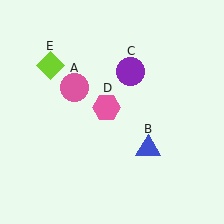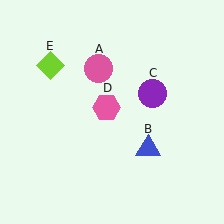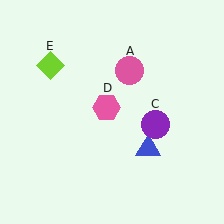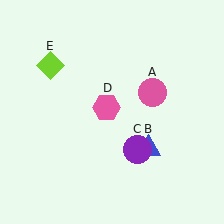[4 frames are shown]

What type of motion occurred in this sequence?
The pink circle (object A), purple circle (object C) rotated clockwise around the center of the scene.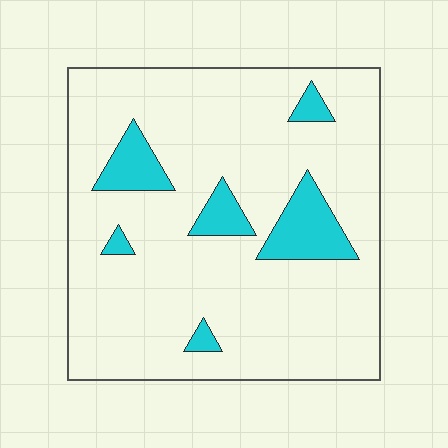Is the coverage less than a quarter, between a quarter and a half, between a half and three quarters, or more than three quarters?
Less than a quarter.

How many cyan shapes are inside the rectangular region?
6.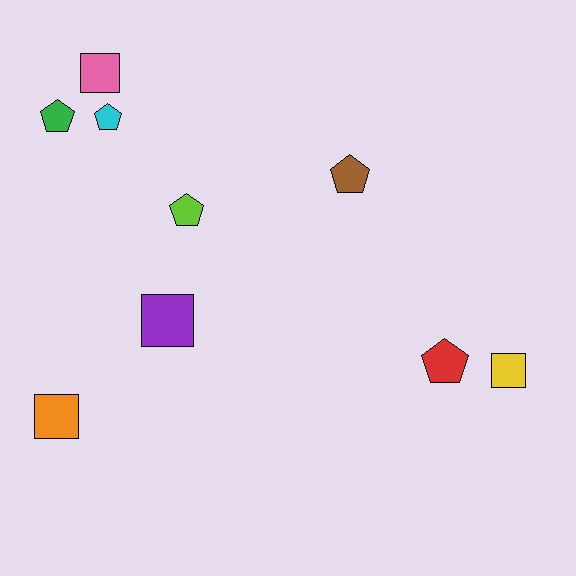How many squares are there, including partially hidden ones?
There are 4 squares.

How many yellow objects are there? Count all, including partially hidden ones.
There is 1 yellow object.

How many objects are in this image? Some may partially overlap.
There are 9 objects.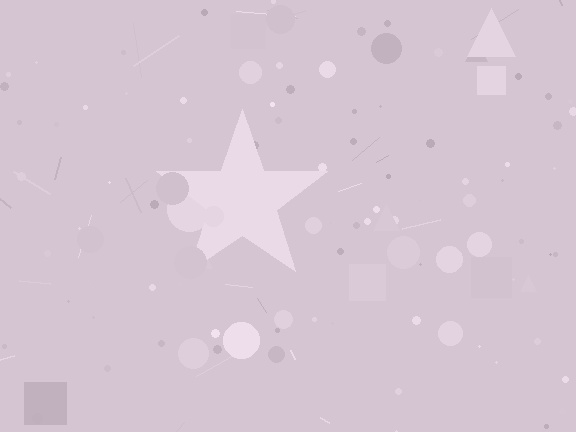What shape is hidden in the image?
A star is hidden in the image.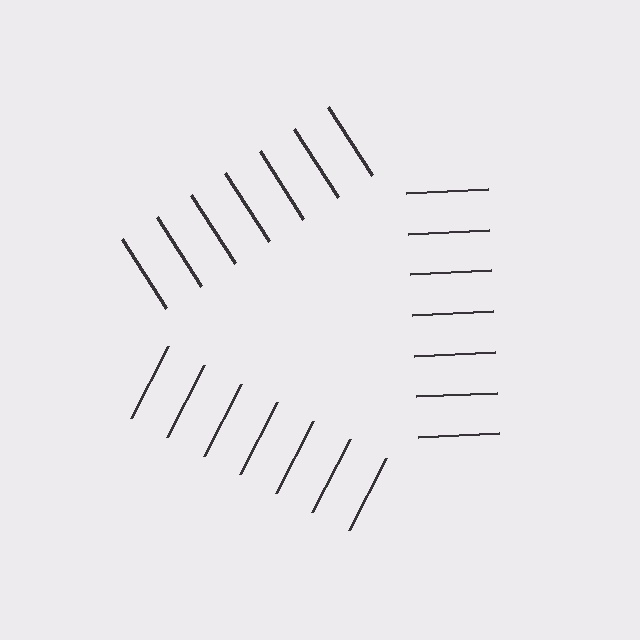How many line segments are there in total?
21 — 7 along each of the 3 edges.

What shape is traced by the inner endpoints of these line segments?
An illusory triangle — the line segments terminate on its edges but no continuous stroke is drawn.